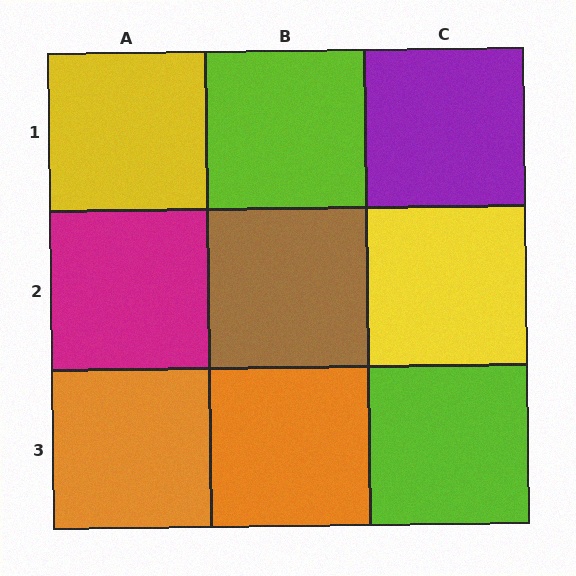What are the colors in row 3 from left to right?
Orange, orange, lime.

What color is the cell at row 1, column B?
Lime.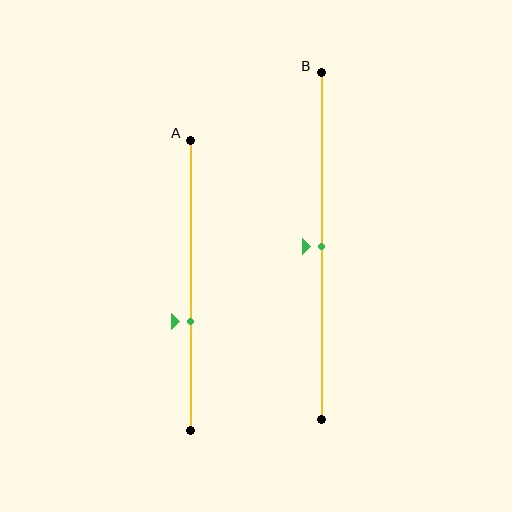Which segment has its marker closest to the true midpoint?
Segment B has its marker closest to the true midpoint.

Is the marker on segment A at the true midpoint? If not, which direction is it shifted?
No, the marker on segment A is shifted downward by about 12% of the segment length.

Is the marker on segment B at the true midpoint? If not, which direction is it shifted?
Yes, the marker on segment B is at the true midpoint.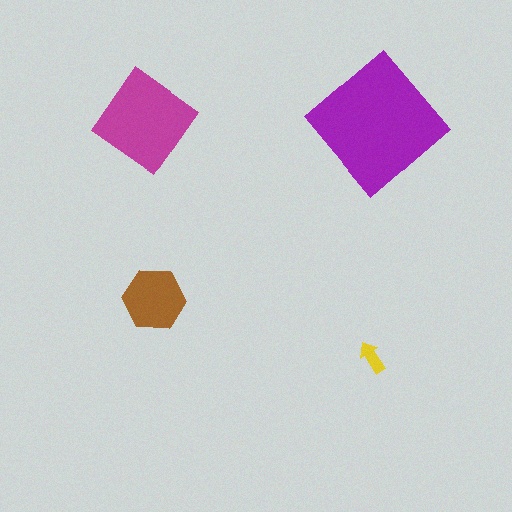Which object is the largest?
The purple diamond.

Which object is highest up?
The magenta diamond is topmost.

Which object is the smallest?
The yellow arrow.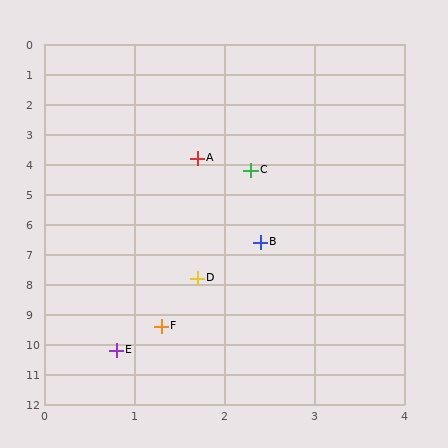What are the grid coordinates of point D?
Point D is at approximately (1.7, 7.8).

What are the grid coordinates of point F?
Point F is at approximately (1.3, 9.4).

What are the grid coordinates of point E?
Point E is at approximately (0.8, 10.2).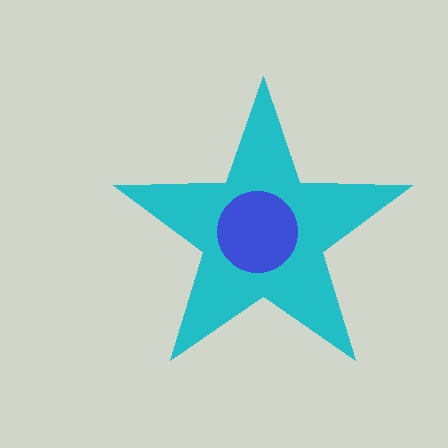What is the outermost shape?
The cyan star.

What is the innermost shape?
The blue circle.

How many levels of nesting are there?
2.